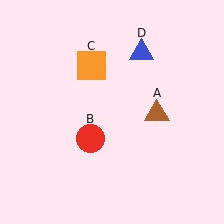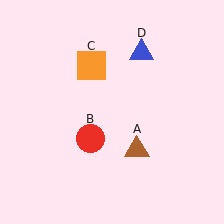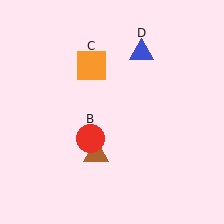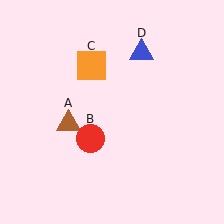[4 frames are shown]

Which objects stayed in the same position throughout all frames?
Red circle (object B) and orange square (object C) and blue triangle (object D) remained stationary.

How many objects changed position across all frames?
1 object changed position: brown triangle (object A).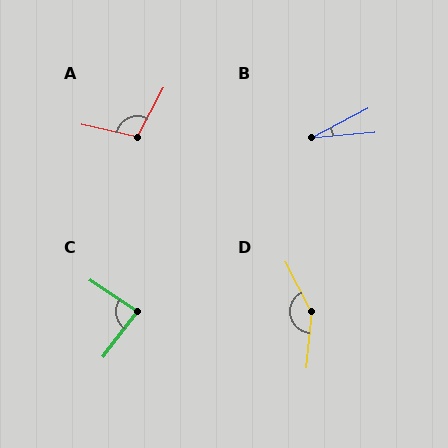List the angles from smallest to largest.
B (23°), C (86°), A (106°), D (147°).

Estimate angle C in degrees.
Approximately 86 degrees.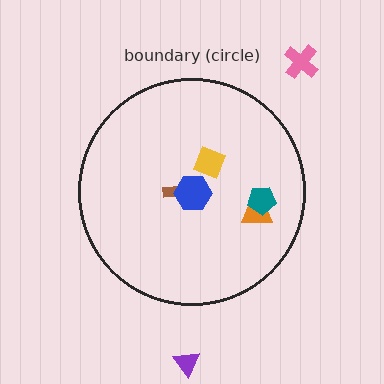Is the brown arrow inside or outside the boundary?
Inside.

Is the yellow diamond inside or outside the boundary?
Inside.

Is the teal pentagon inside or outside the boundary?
Inside.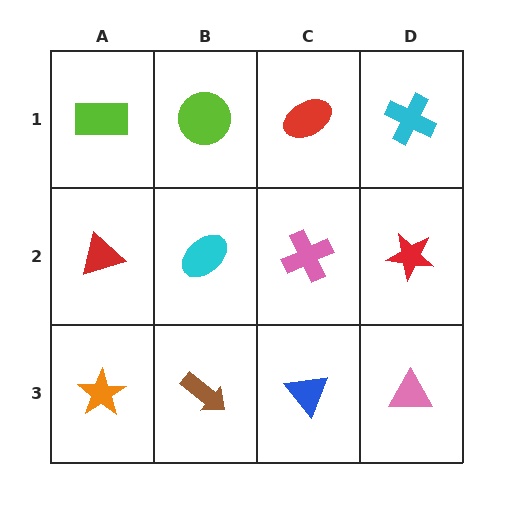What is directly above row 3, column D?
A red star.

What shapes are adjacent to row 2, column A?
A lime rectangle (row 1, column A), an orange star (row 3, column A), a cyan ellipse (row 2, column B).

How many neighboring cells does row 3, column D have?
2.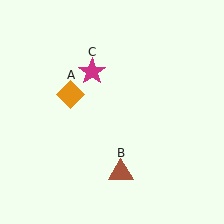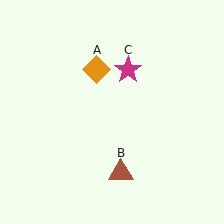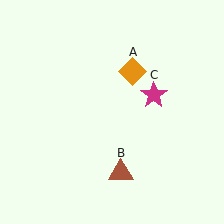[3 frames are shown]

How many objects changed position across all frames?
2 objects changed position: orange diamond (object A), magenta star (object C).